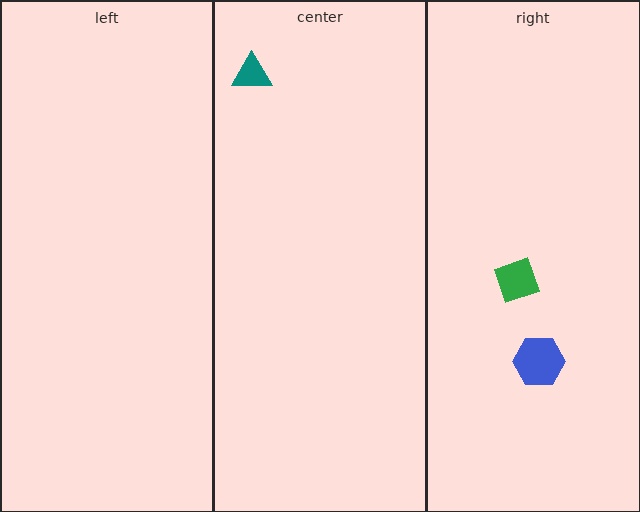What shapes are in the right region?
The blue hexagon, the green diamond.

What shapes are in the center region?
The teal triangle.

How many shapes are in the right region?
2.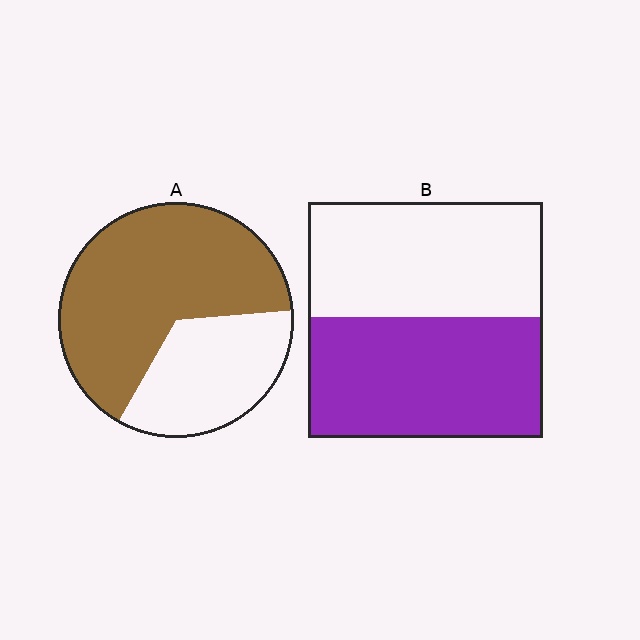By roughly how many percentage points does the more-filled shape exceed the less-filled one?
By roughly 15 percentage points (A over B).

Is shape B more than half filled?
Roughly half.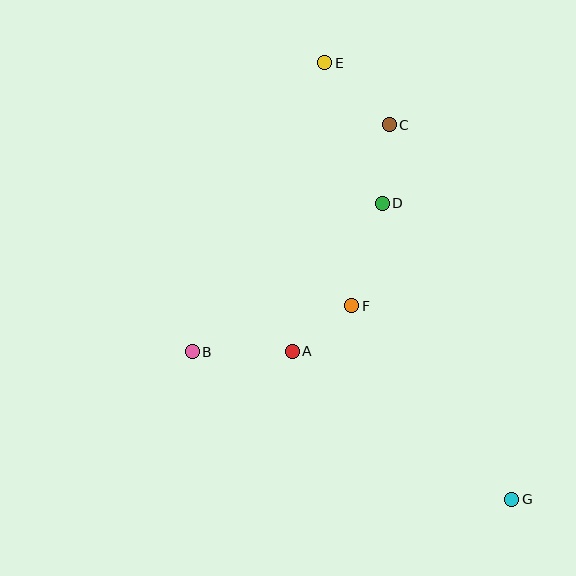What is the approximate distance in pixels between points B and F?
The distance between B and F is approximately 166 pixels.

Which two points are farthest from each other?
Points E and G are farthest from each other.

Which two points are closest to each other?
Points A and F are closest to each other.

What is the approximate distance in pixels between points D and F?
The distance between D and F is approximately 107 pixels.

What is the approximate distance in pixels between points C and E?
The distance between C and E is approximately 89 pixels.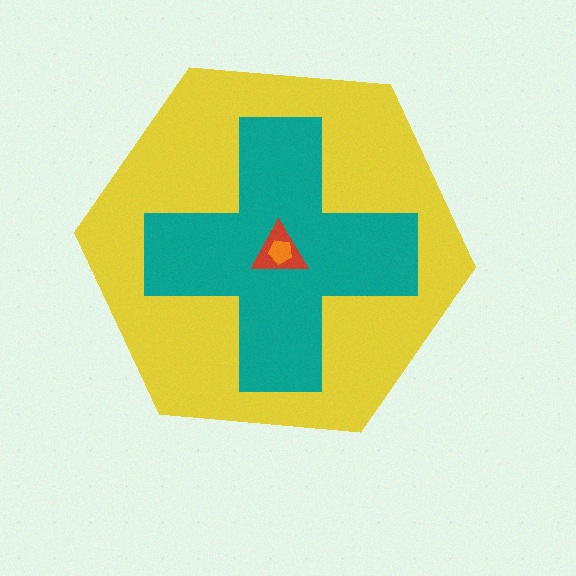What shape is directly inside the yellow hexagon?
The teal cross.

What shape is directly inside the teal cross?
The red triangle.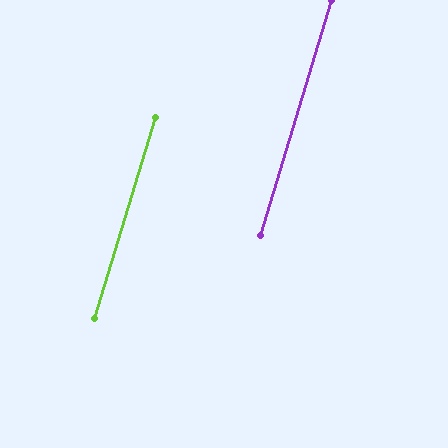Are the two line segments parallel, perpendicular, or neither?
Parallel — their directions differ by only 0.0°.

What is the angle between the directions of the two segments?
Approximately 0 degrees.